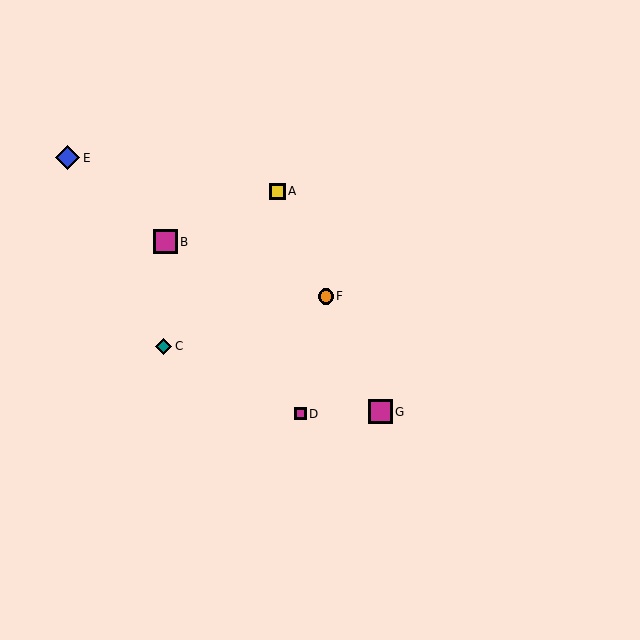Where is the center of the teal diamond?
The center of the teal diamond is at (163, 346).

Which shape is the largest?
The magenta square (labeled B) is the largest.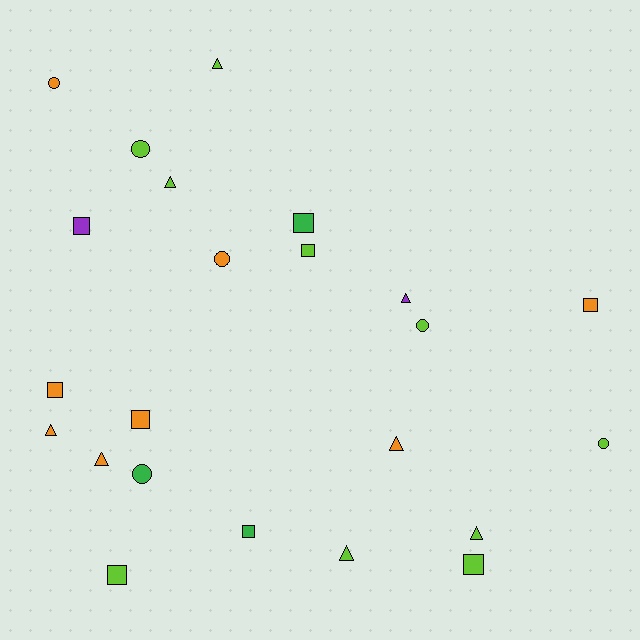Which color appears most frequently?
Lime, with 10 objects.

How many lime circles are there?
There are 3 lime circles.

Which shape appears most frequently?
Square, with 9 objects.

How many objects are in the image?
There are 23 objects.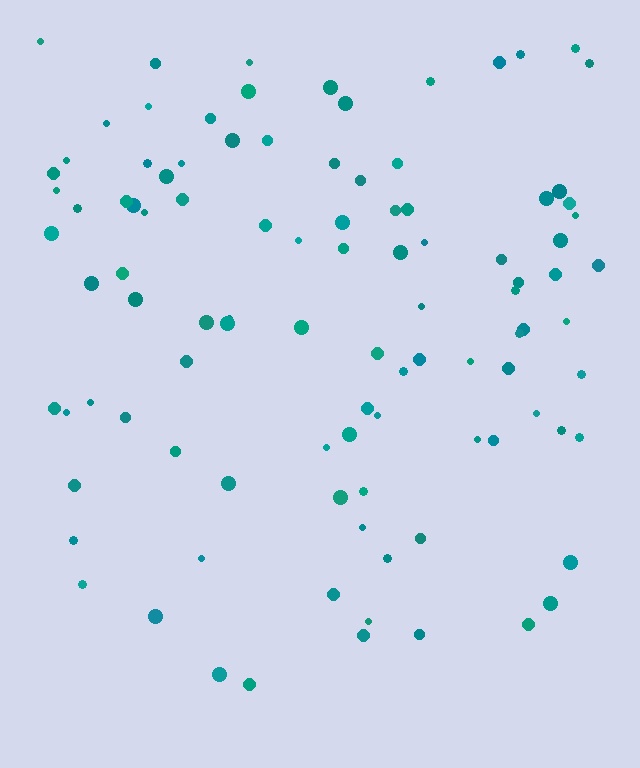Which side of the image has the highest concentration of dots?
The top.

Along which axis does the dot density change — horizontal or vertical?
Vertical.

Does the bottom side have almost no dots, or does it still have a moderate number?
Still a moderate number, just noticeably fewer than the top.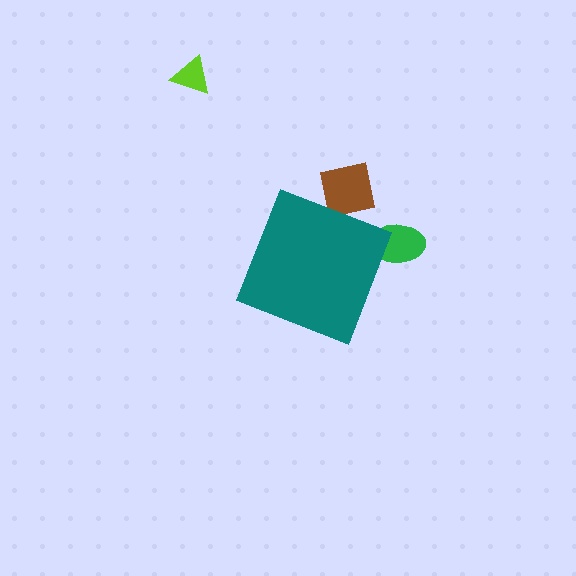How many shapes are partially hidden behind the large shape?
2 shapes are partially hidden.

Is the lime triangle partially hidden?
No, the lime triangle is fully visible.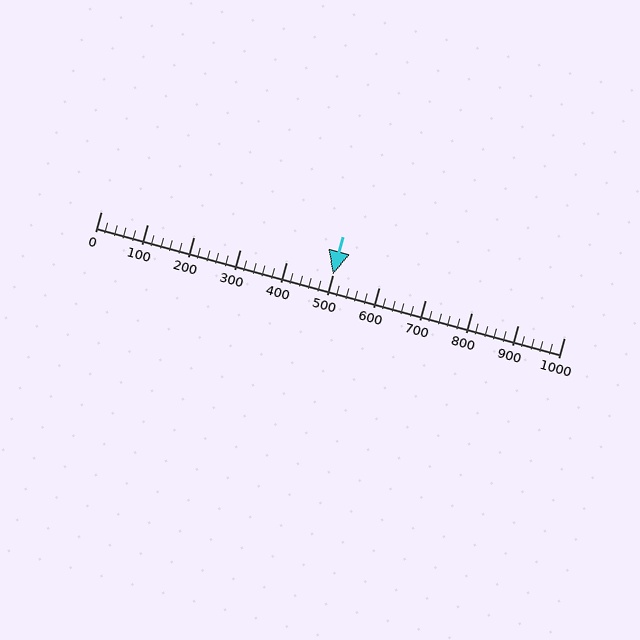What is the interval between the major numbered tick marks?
The major tick marks are spaced 100 units apart.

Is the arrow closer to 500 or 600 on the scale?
The arrow is closer to 500.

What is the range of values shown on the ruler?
The ruler shows values from 0 to 1000.